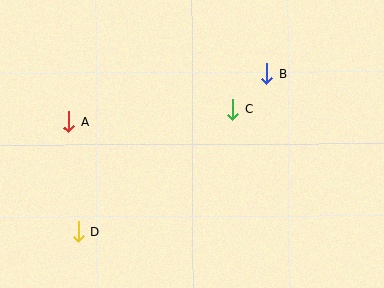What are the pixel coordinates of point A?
Point A is at (68, 122).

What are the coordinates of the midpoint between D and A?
The midpoint between D and A is at (74, 177).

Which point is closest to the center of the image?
Point C at (233, 109) is closest to the center.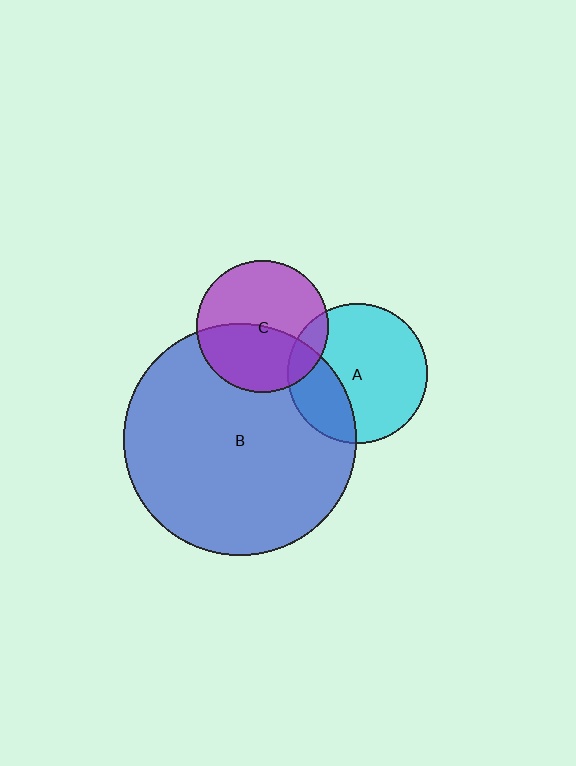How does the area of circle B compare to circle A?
Approximately 2.8 times.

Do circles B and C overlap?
Yes.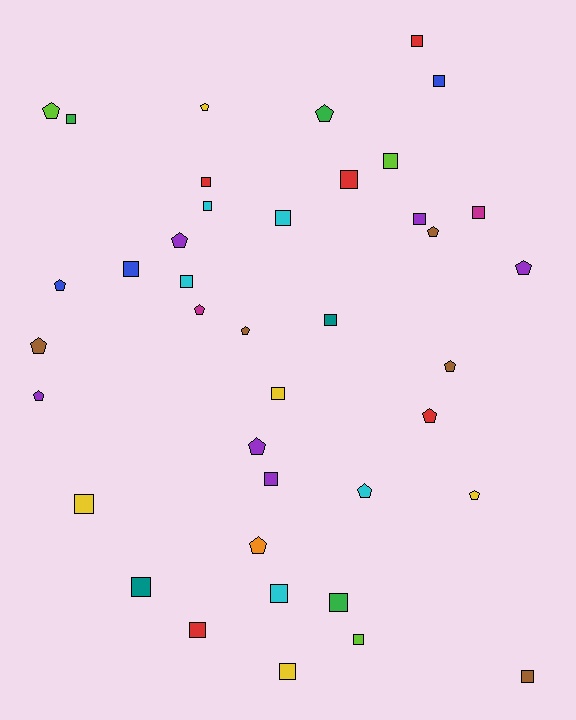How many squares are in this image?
There are 23 squares.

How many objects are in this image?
There are 40 objects.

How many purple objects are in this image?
There are 6 purple objects.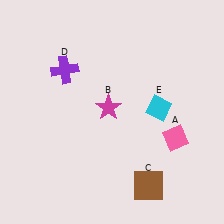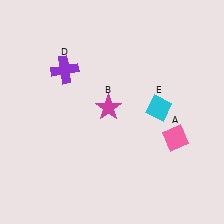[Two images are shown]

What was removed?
The brown square (C) was removed in Image 2.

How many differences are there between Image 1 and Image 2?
There is 1 difference between the two images.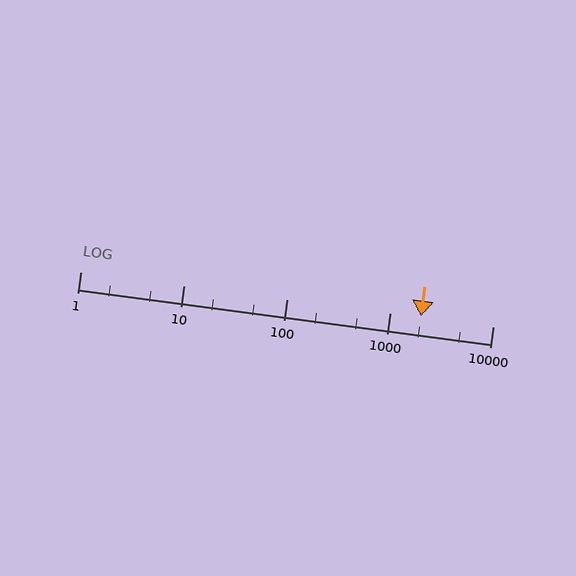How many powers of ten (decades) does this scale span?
The scale spans 4 decades, from 1 to 10000.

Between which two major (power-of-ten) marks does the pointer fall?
The pointer is between 1000 and 10000.